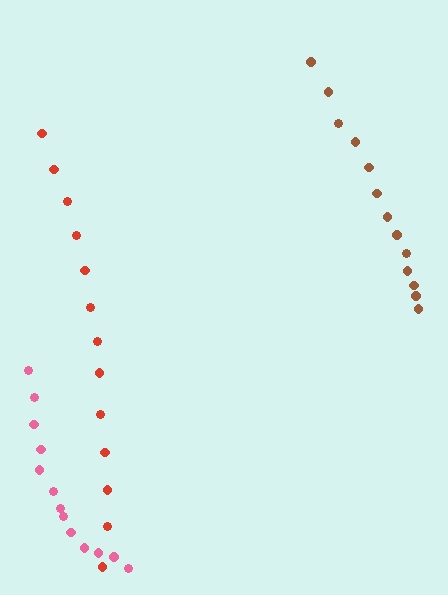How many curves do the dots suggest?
There are 3 distinct paths.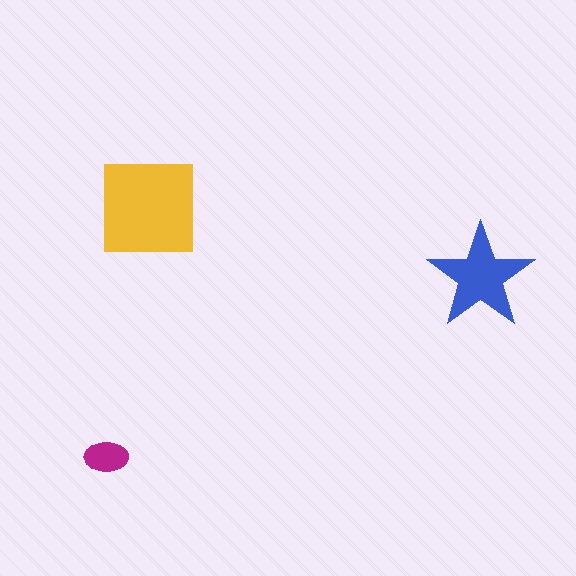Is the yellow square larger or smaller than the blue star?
Larger.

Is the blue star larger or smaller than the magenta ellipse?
Larger.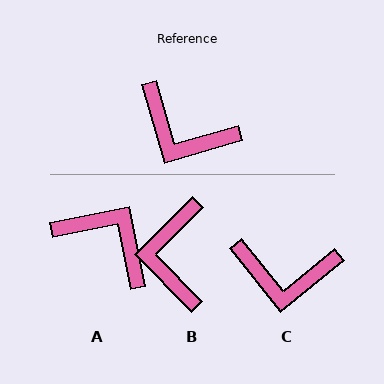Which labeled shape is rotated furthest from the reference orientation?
A, about 175 degrees away.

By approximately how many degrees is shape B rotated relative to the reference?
Approximately 62 degrees clockwise.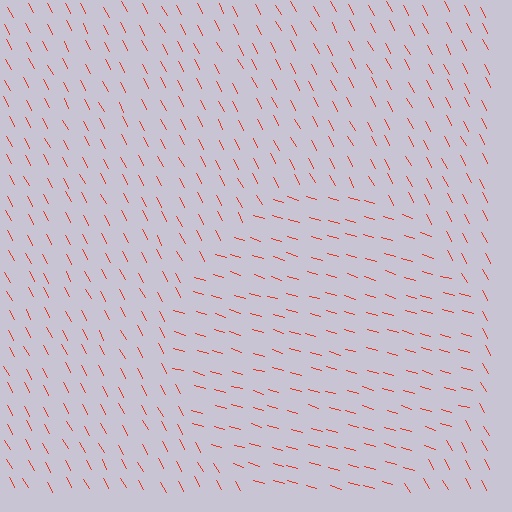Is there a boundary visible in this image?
Yes, there is a texture boundary formed by a change in line orientation.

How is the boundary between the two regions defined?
The boundary is defined purely by a change in line orientation (approximately 45 degrees difference). All lines are the same color and thickness.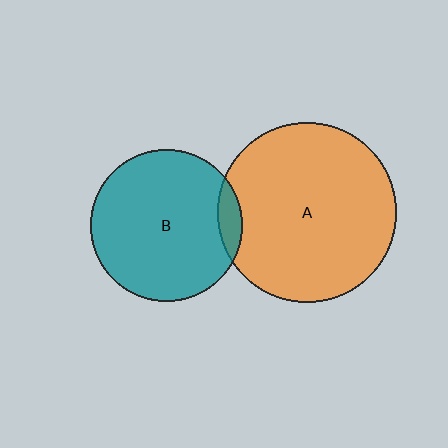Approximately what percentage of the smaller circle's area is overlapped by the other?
Approximately 10%.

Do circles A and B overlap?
Yes.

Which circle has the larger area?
Circle A (orange).